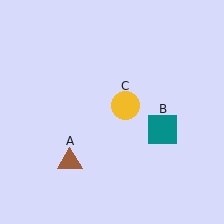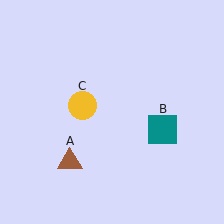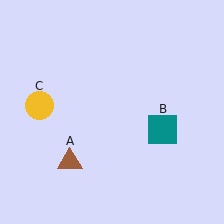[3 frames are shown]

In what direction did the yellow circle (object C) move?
The yellow circle (object C) moved left.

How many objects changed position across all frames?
1 object changed position: yellow circle (object C).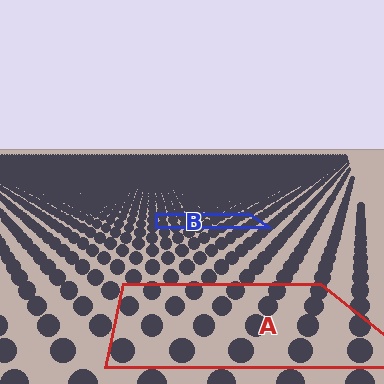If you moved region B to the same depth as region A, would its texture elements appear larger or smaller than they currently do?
They would appear larger. At a closer depth, the same texture elements are projected at a bigger on-screen size.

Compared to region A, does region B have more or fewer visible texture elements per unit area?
Region B has more texture elements per unit area — they are packed more densely because it is farther away.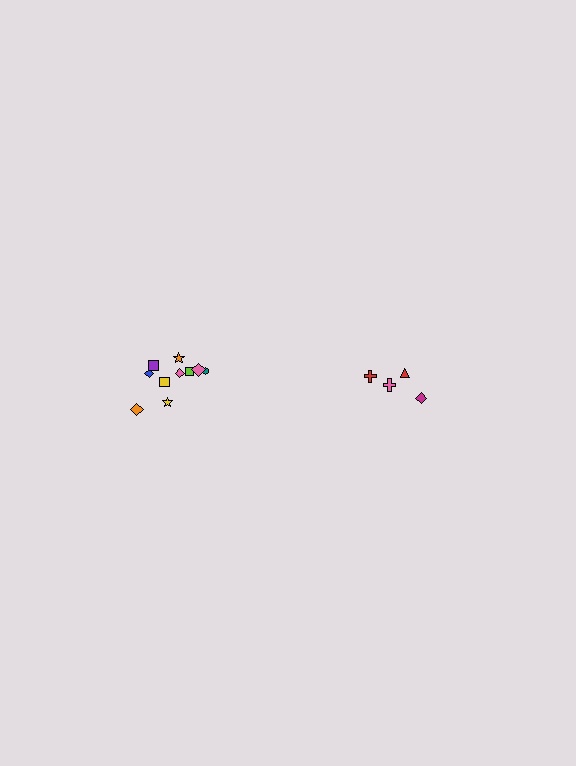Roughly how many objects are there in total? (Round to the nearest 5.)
Roughly 15 objects in total.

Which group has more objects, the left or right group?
The left group.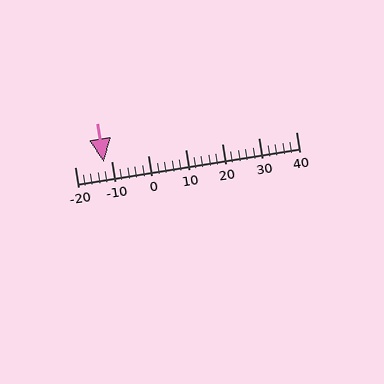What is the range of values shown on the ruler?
The ruler shows values from -20 to 40.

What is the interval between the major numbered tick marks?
The major tick marks are spaced 10 units apart.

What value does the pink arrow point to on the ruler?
The pink arrow points to approximately -12.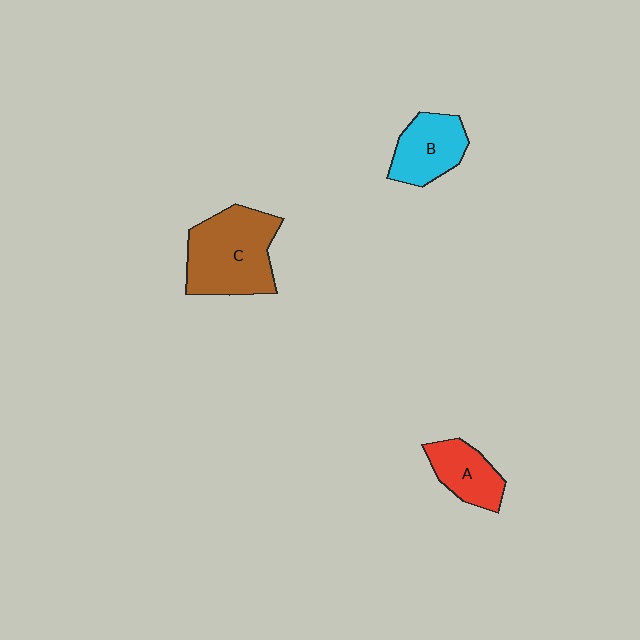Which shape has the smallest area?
Shape A (red).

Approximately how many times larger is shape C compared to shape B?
Approximately 1.6 times.